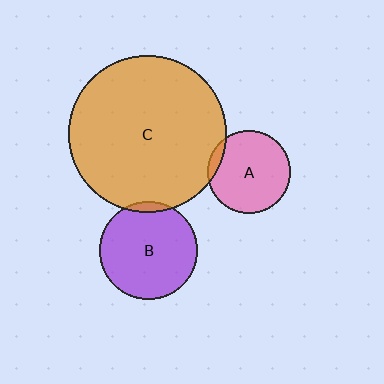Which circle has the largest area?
Circle C (orange).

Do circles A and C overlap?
Yes.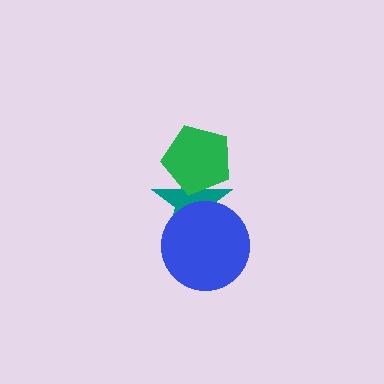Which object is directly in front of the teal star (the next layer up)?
The green pentagon is directly in front of the teal star.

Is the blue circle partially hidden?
No, no other shape covers it.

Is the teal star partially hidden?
Yes, it is partially covered by another shape.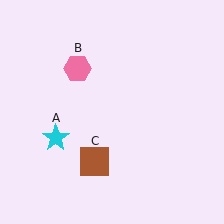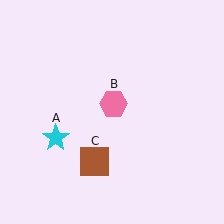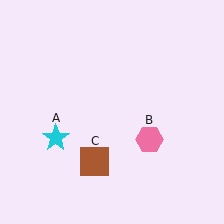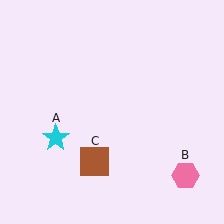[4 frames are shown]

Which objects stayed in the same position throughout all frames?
Cyan star (object A) and brown square (object C) remained stationary.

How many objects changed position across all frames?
1 object changed position: pink hexagon (object B).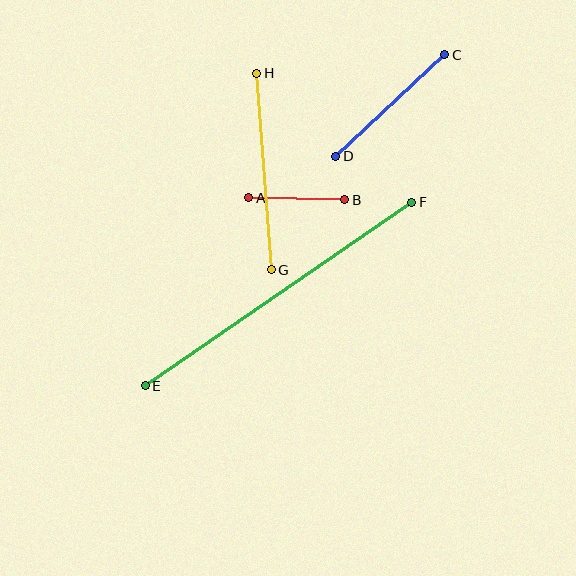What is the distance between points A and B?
The distance is approximately 96 pixels.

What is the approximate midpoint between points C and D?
The midpoint is at approximately (390, 105) pixels.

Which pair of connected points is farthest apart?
Points E and F are farthest apart.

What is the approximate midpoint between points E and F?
The midpoint is at approximately (278, 294) pixels.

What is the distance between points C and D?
The distance is approximately 149 pixels.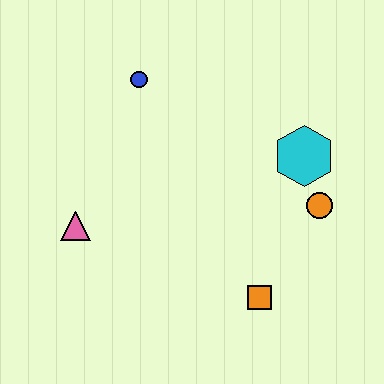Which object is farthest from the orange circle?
The pink triangle is farthest from the orange circle.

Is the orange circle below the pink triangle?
No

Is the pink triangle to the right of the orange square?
No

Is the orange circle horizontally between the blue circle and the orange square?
No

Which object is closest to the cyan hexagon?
The orange circle is closest to the cyan hexagon.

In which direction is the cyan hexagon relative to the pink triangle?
The cyan hexagon is to the right of the pink triangle.